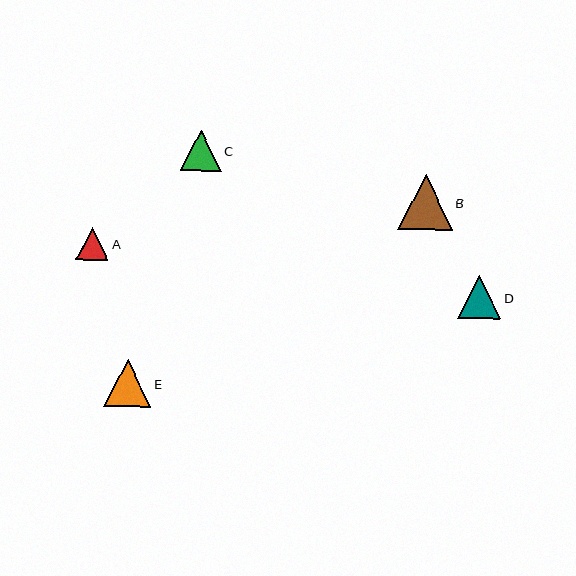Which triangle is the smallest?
Triangle A is the smallest with a size of approximately 33 pixels.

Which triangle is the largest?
Triangle B is the largest with a size of approximately 55 pixels.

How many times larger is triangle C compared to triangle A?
Triangle C is approximately 1.3 times the size of triangle A.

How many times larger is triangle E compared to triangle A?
Triangle E is approximately 1.4 times the size of triangle A.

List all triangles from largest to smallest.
From largest to smallest: B, E, D, C, A.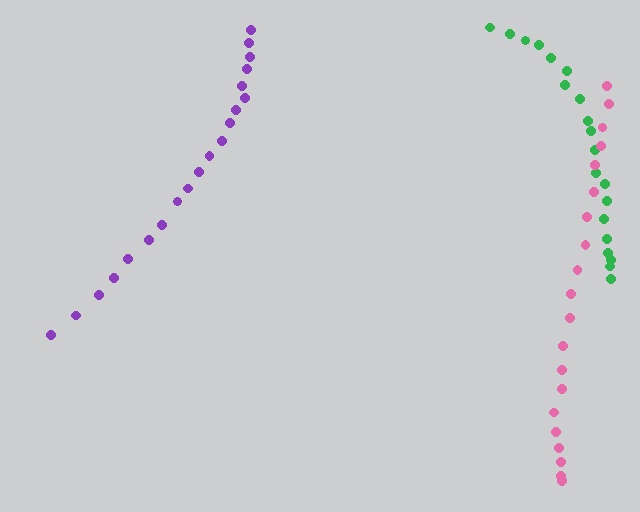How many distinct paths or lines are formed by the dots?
There are 3 distinct paths.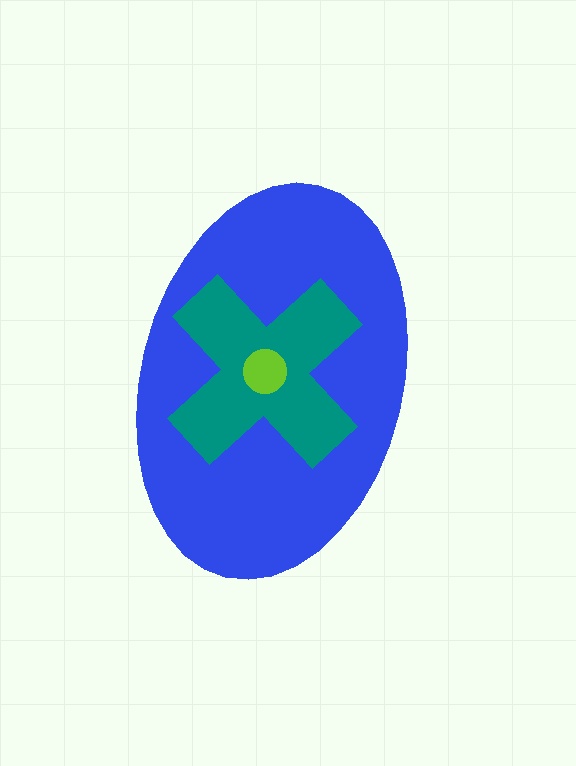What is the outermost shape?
The blue ellipse.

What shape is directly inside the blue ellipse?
The teal cross.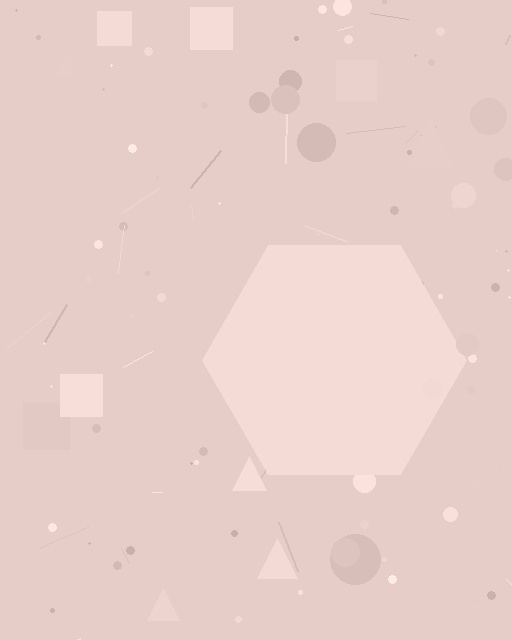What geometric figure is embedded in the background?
A hexagon is embedded in the background.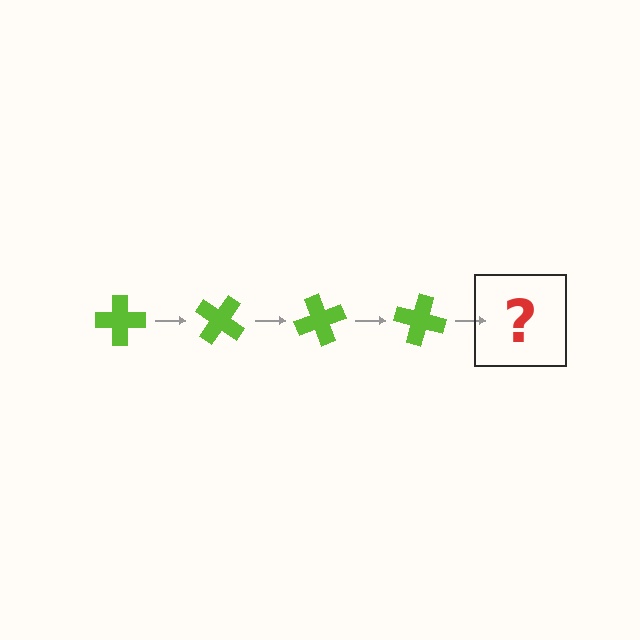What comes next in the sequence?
The next element should be a lime cross rotated 140 degrees.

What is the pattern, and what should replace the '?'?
The pattern is that the cross rotates 35 degrees each step. The '?' should be a lime cross rotated 140 degrees.